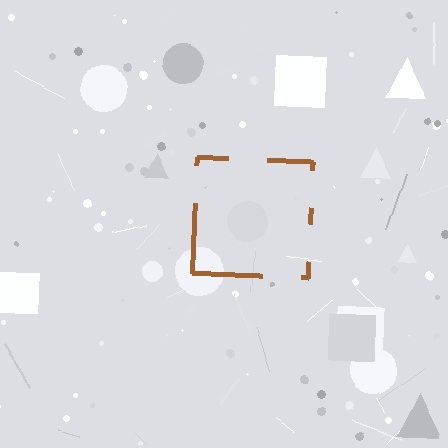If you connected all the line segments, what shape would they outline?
They would outline a square.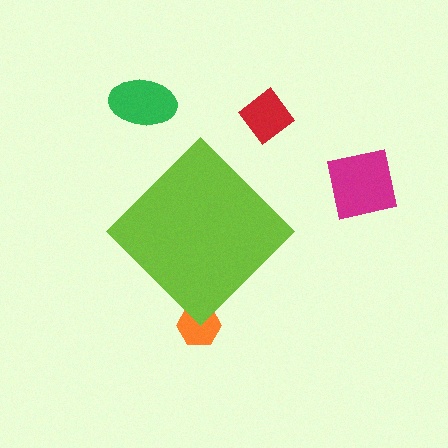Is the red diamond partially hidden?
No, the red diamond is fully visible.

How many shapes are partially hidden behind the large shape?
1 shape is partially hidden.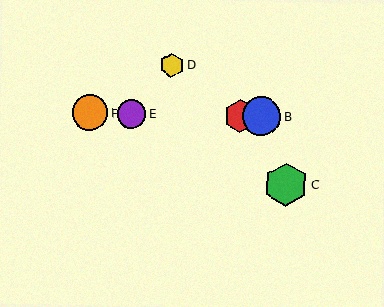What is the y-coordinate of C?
Object C is at y≈185.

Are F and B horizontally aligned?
Yes, both are at y≈113.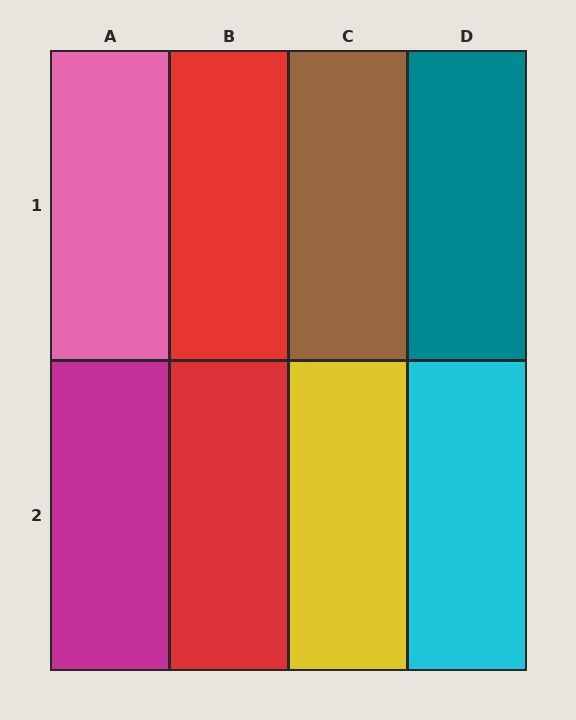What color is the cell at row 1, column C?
Brown.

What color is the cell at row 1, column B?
Red.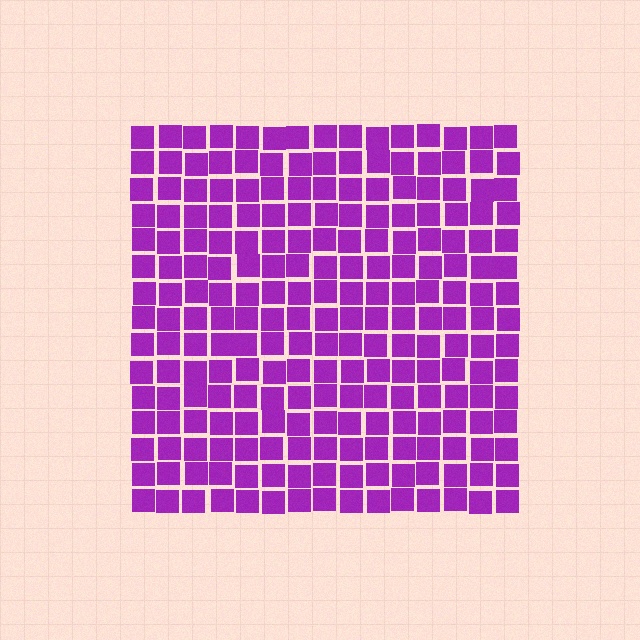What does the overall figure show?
The overall figure shows a square.